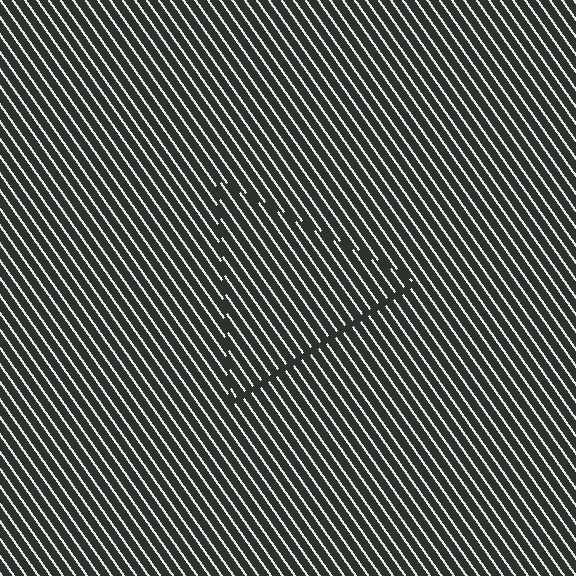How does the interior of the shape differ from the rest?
The interior of the shape contains the same grating, shifted by half a period — the contour is defined by the phase discontinuity where line-ends from the inner and outer gratings abut.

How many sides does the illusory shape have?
3 sides — the line-ends trace a triangle.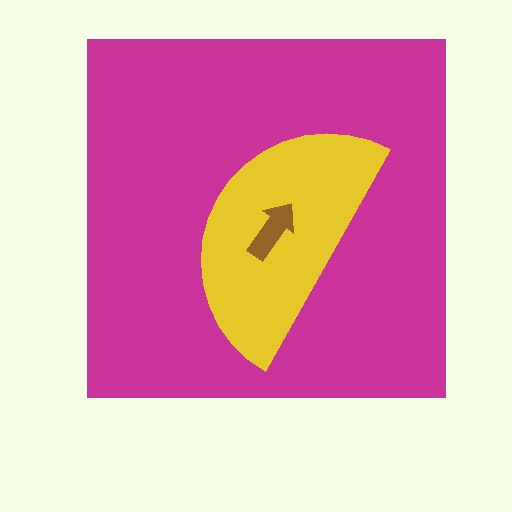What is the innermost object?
The brown arrow.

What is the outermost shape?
The magenta square.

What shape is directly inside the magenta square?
The yellow semicircle.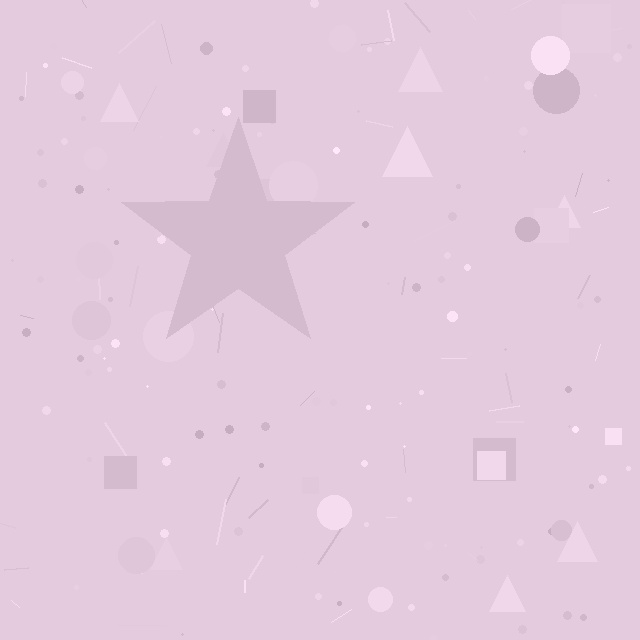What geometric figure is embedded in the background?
A star is embedded in the background.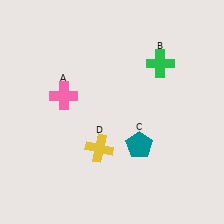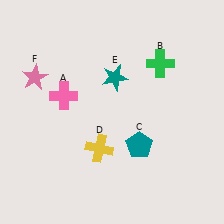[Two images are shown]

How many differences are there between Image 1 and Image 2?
There are 2 differences between the two images.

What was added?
A teal star (E), a pink star (F) were added in Image 2.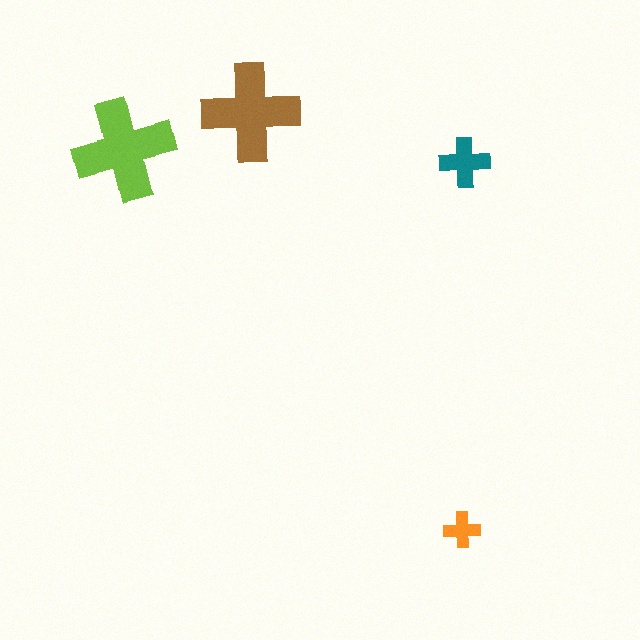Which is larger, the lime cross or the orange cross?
The lime one.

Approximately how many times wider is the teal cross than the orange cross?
About 1.5 times wider.